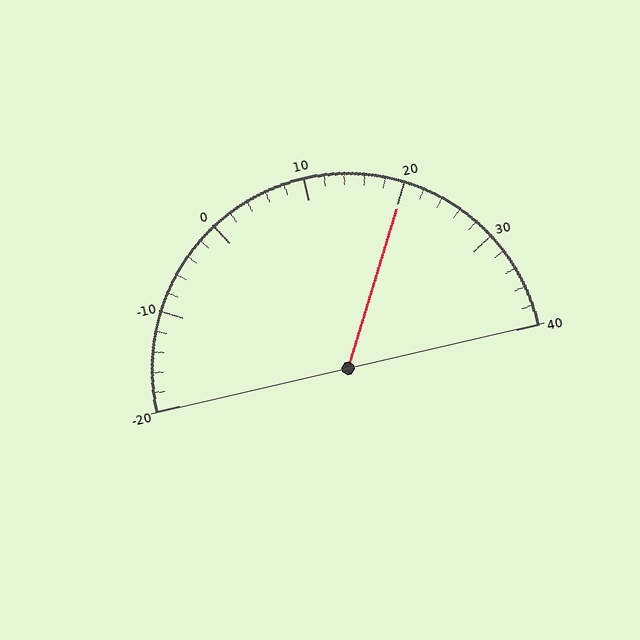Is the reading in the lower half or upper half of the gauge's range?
The reading is in the upper half of the range (-20 to 40).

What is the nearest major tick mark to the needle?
The nearest major tick mark is 20.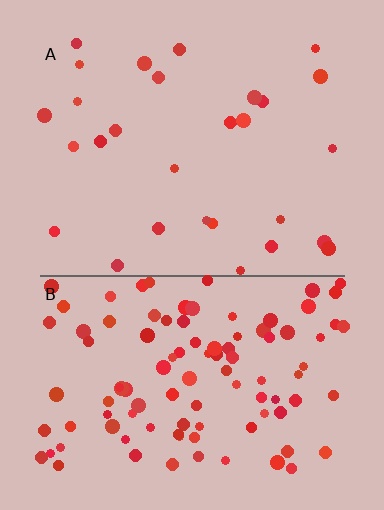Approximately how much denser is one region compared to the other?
Approximately 3.6× — region B over region A.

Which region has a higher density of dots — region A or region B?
B (the bottom).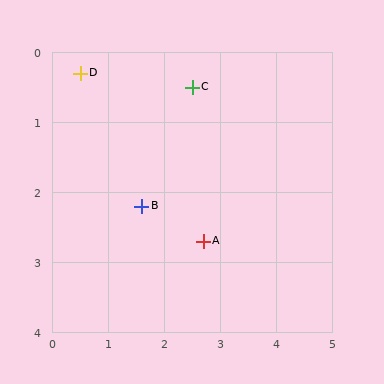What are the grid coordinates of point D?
Point D is at approximately (0.5, 0.3).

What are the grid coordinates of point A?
Point A is at approximately (2.7, 2.7).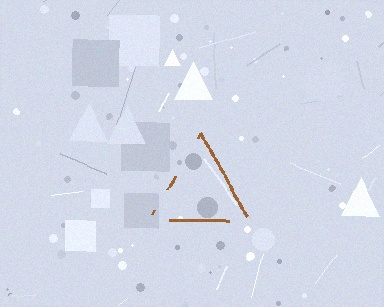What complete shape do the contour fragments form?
The contour fragments form a triangle.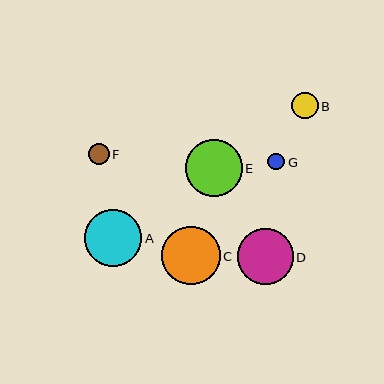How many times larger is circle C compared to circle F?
Circle C is approximately 2.8 times the size of circle F.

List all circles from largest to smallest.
From largest to smallest: C, A, E, D, B, F, G.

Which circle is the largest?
Circle C is the largest with a size of approximately 58 pixels.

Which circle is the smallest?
Circle G is the smallest with a size of approximately 17 pixels.